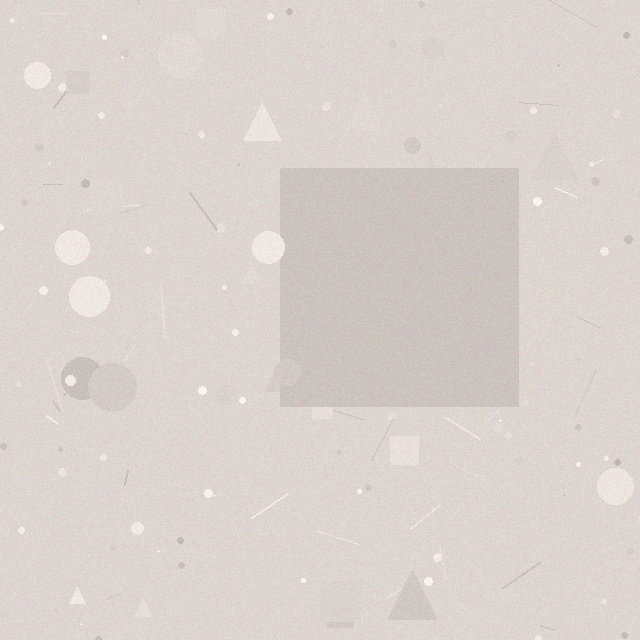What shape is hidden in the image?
A square is hidden in the image.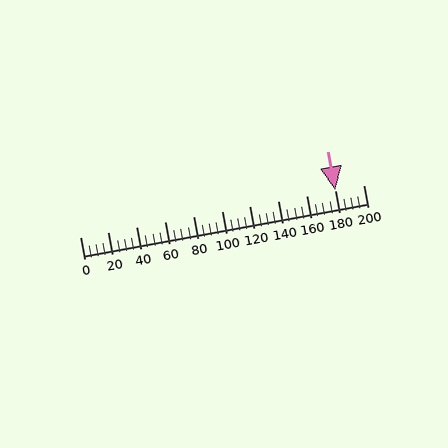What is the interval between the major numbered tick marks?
The major tick marks are spaced 20 units apart.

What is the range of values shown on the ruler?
The ruler shows values from 0 to 200.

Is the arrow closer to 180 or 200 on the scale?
The arrow is closer to 180.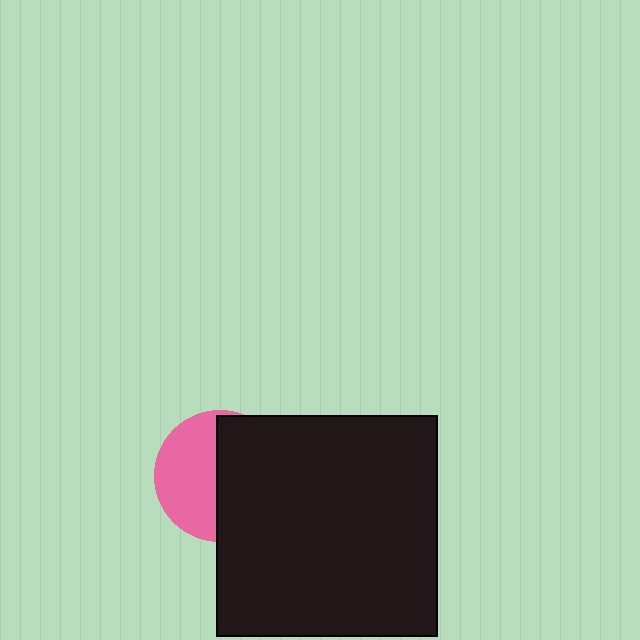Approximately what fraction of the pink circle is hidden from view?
Roughly 53% of the pink circle is hidden behind the black square.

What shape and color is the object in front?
The object in front is a black square.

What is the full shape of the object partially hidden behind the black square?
The partially hidden object is a pink circle.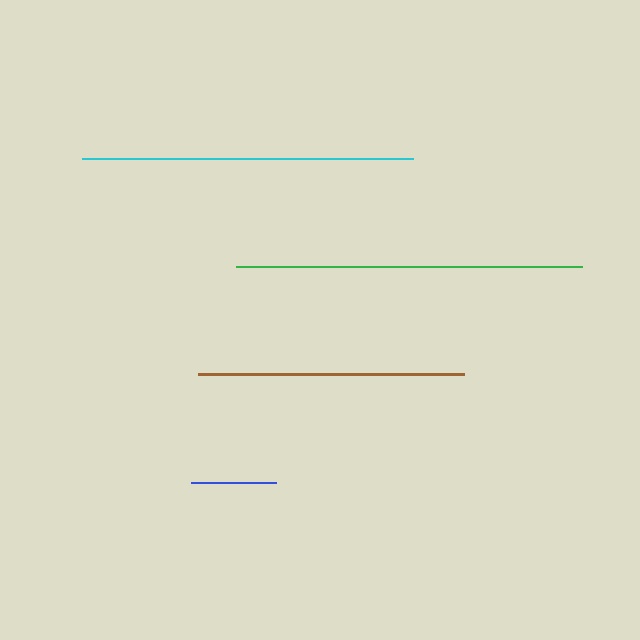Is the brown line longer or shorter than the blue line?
The brown line is longer than the blue line.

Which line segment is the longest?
The green line is the longest at approximately 347 pixels.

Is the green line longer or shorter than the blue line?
The green line is longer than the blue line.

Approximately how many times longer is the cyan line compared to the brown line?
The cyan line is approximately 1.2 times the length of the brown line.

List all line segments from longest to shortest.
From longest to shortest: green, cyan, brown, blue.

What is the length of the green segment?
The green segment is approximately 347 pixels long.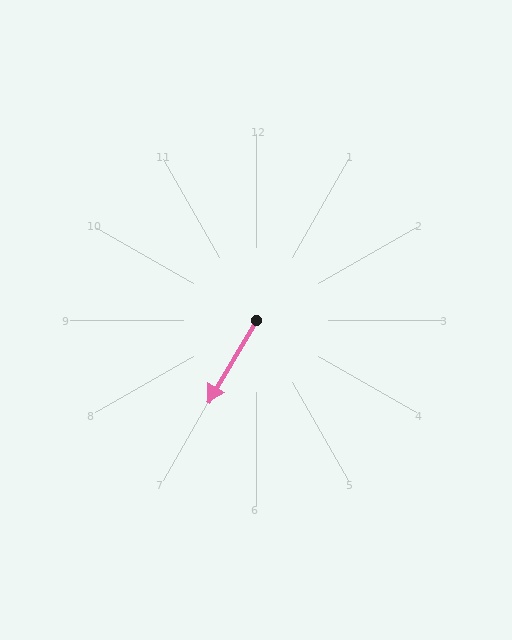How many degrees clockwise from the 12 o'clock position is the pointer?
Approximately 211 degrees.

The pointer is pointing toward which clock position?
Roughly 7 o'clock.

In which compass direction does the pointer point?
Southwest.